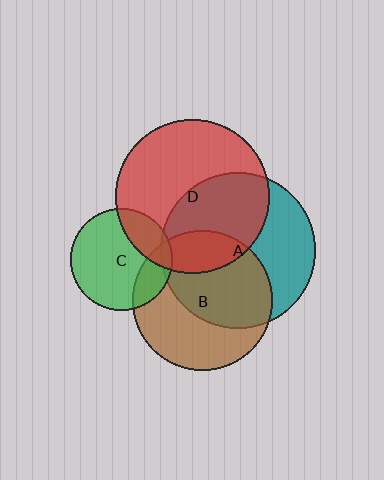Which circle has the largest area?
Circle A (teal).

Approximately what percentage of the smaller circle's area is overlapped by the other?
Approximately 20%.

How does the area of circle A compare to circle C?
Approximately 2.3 times.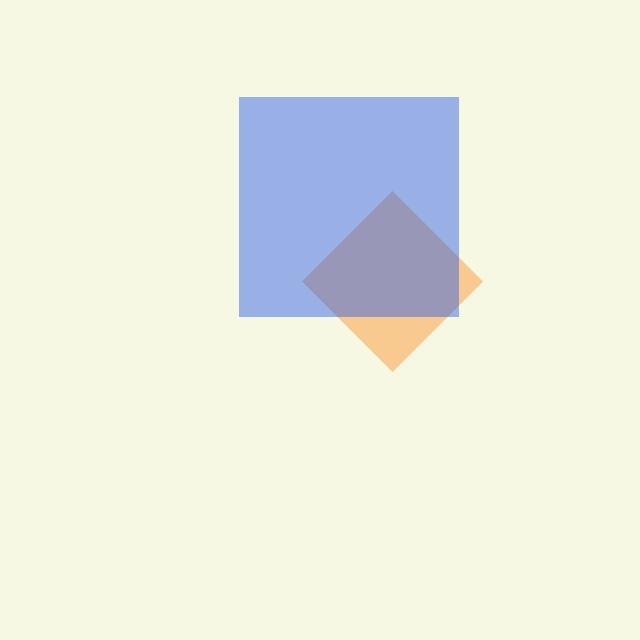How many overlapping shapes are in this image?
There are 2 overlapping shapes in the image.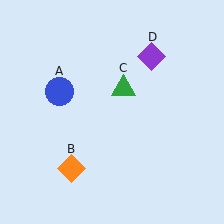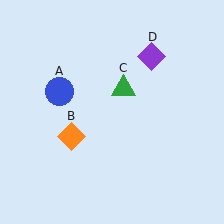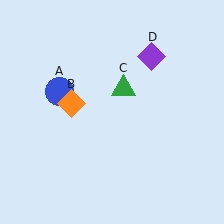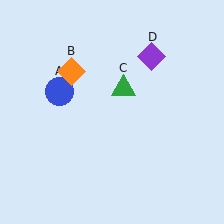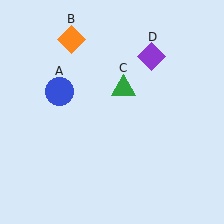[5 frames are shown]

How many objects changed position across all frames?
1 object changed position: orange diamond (object B).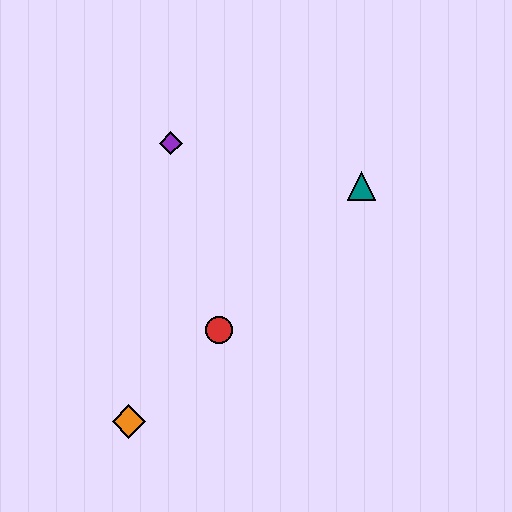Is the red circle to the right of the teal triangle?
No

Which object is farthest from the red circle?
The teal triangle is farthest from the red circle.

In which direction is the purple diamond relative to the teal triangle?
The purple diamond is to the left of the teal triangle.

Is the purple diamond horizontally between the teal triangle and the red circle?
No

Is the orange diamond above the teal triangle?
No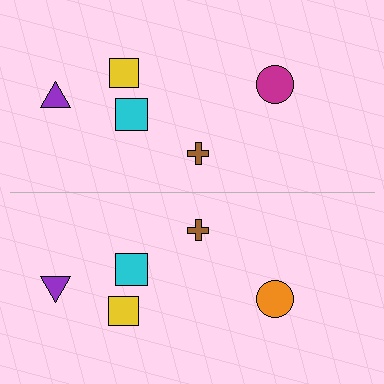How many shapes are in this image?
There are 10 shapes in this image.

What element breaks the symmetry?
The orange circle on the bottom side breaks the symmetry — its mirror counterpart is magenta.